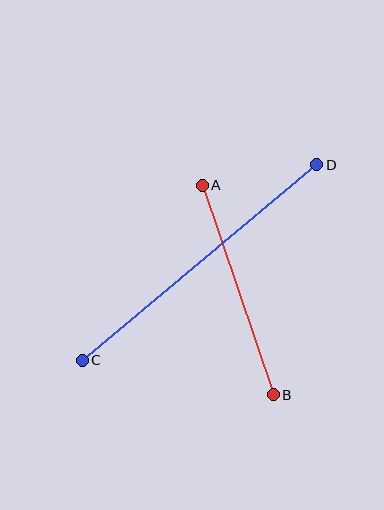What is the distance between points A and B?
The distance is approximately 221 pixels.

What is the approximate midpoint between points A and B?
The midpoint is at approximately (238, 290) pixels.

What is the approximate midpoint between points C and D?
The midpoint is at approximately (200, 263) pixels.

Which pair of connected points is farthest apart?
Points C and D are farthest apart.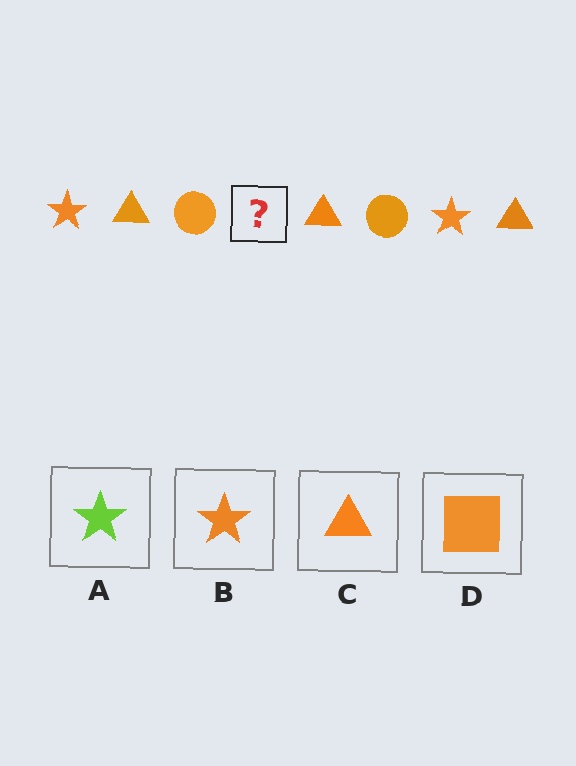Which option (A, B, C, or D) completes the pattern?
B.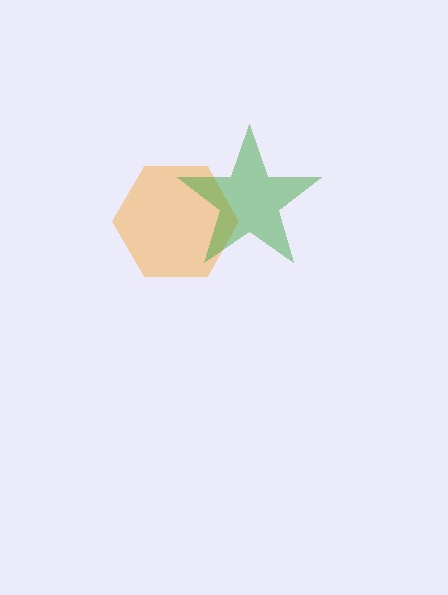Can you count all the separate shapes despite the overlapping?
Yes, there are 2 separate shapes.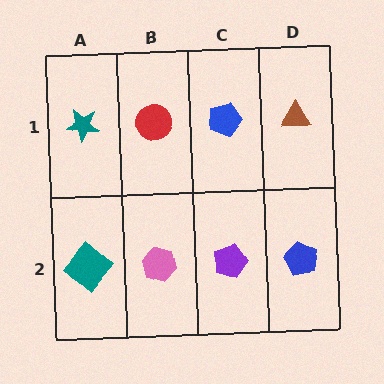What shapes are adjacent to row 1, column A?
A teal diamond (row 2, column A), a red circle (row 1, column B).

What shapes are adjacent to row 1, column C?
A purple pentagon (row 2, column C), a red circle (row 1, column B), a brown triangle (row 1, column D).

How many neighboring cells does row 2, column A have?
2.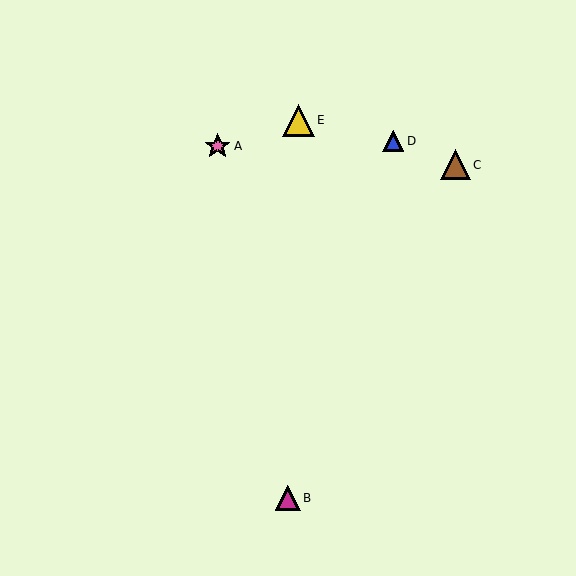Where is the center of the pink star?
The center of the pink star is at (218, 146).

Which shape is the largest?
The yellow triangle (labeled E) is the largest.